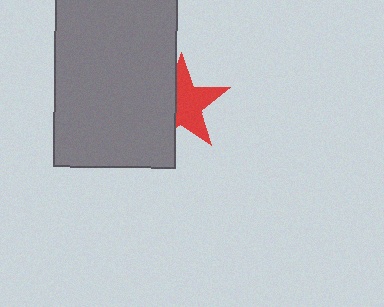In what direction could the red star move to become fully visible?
The red star could move right. That would shift it out from behind the gray rectangle entirely.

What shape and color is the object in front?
The object in front is a gray rectangle.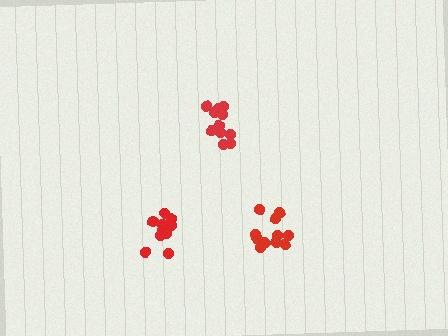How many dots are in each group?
Group 1: 10 dots, Group 2: 12 dots, Group 3: 11 dots (33 total).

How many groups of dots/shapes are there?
There are 3 groups.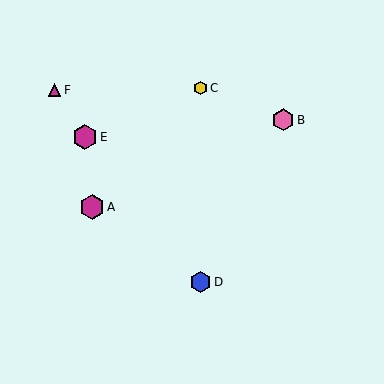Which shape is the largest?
The magenta hexagon (labeled E) is the largest.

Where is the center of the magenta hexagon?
The center of the magenta hexagon is at (85, 137).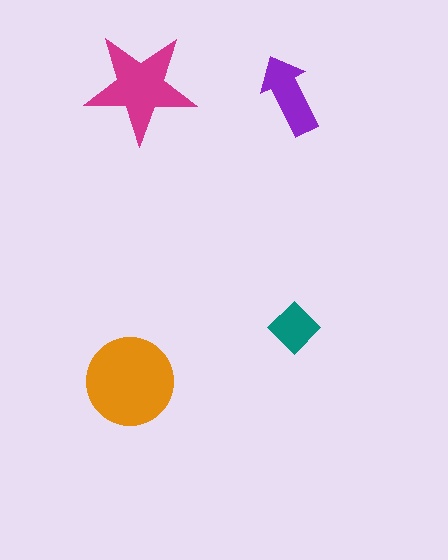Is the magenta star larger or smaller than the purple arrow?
Larger.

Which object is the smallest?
The teal diamond.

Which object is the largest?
The orange circle.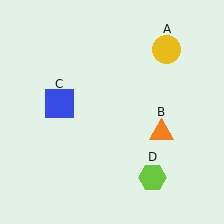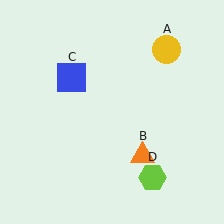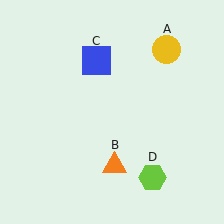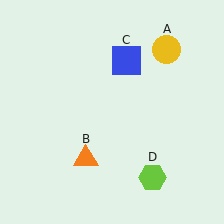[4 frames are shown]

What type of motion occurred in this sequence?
The orange triangle (object B), blue square (object C) rotated clockwise around the center of the scene.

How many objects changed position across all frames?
2 objects changed position: orange triangle (object B), blue square (object C).